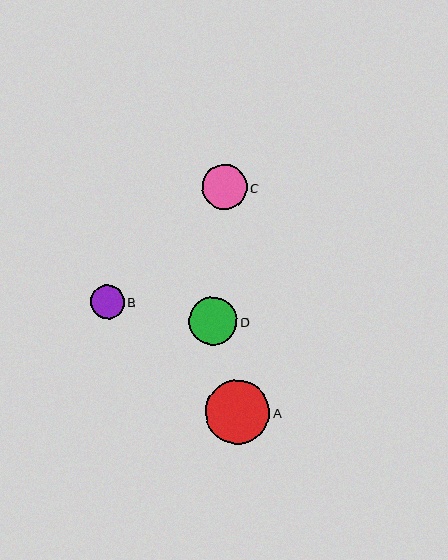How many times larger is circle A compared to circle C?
Circle A is approximately 1.4 times the size of circle C.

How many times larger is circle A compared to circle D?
Circle A is approximately 1.3 times the size of circle D.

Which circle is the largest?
Circle A is the largest with a size of approximately 65 pixels.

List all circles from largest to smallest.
From largest to smallest: A, D, C, B.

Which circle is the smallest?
Circle B is the smallest with a size of approximately 34 pixels.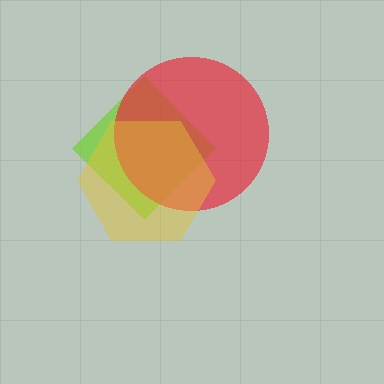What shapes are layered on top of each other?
The layered shapes are: a lime diamond, a red circle, a yellow hexagon.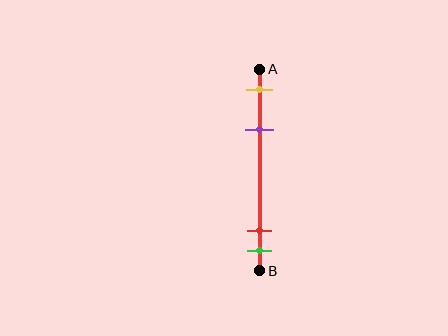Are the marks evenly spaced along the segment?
No, the marks are not evenly spaced.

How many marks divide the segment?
There are 4 marks dividing the segment.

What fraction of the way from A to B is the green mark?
The green mark is approximately 90% (0.9) of the way from A to B.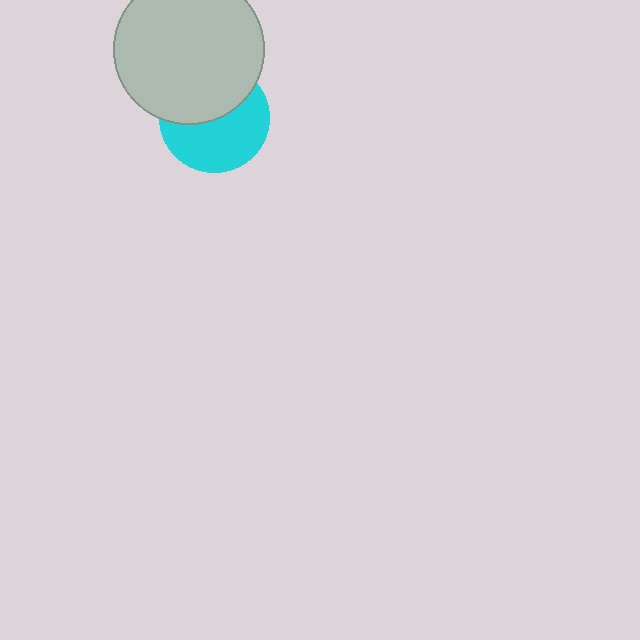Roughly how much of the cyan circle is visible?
About half of it is visible (roughly 55%).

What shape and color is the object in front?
The object in front is a light gray circle.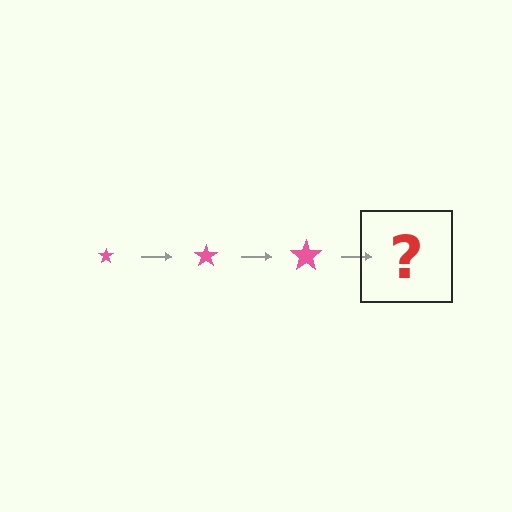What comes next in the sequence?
The next element should be a pink star, larger than the previous one.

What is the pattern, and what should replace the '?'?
The pattern is that the star gets progressively larger each step. The '?' should be a pink star, larger than the previous one.